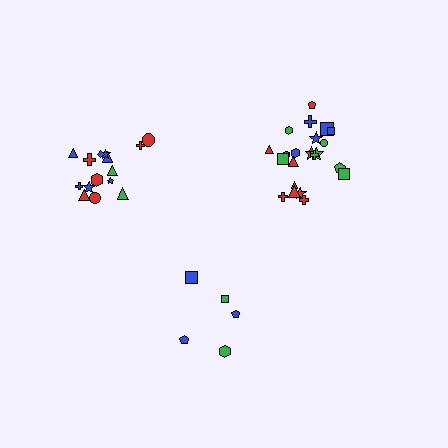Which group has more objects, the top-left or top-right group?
The top-right group.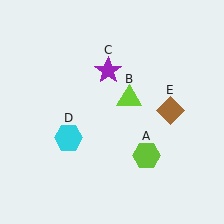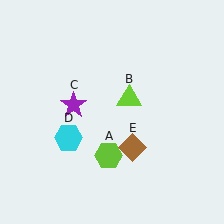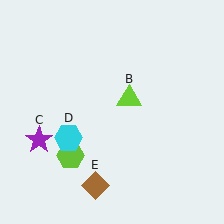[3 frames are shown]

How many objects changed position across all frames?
3 objects changed position: lime hexagon (object A), purple star (object C), brown diamond (object E).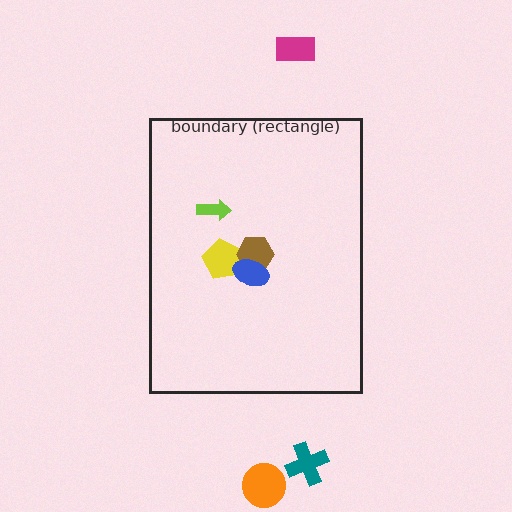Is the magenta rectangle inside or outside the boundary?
Outside.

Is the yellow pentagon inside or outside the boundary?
Inside.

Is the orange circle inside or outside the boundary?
Outside.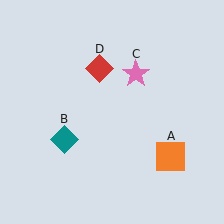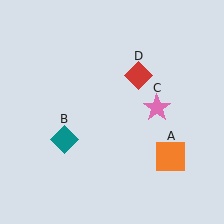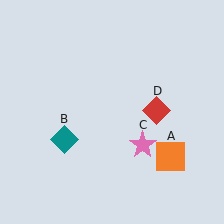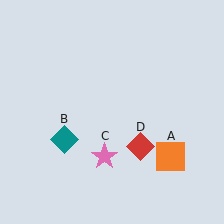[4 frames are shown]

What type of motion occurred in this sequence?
The pink star (object C), red diamond (object D) rotated clockwise around the center of the scene.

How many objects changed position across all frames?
2 objects changed position: pink star (object C), red diamond (object D).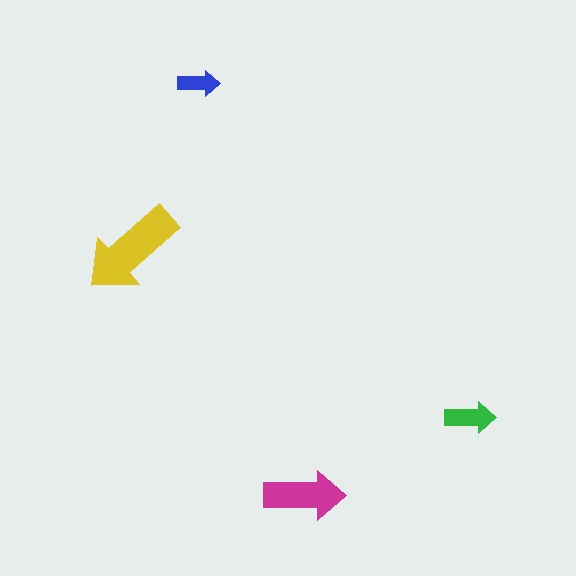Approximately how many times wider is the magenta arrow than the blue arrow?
About 2 times wider.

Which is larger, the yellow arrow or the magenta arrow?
The yellow one.